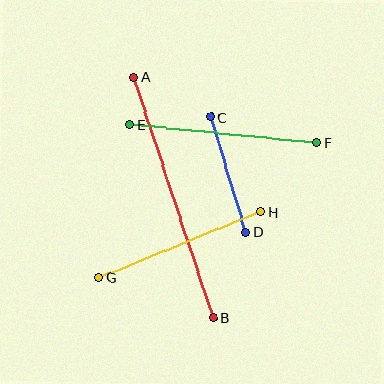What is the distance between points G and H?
The distance is approximately 174 pixels.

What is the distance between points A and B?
The distance is approximately 253 pixels.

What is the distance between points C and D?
The distance is approximately 121 pixels.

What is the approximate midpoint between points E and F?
The midpoint is at approximately (223, 134) pixels.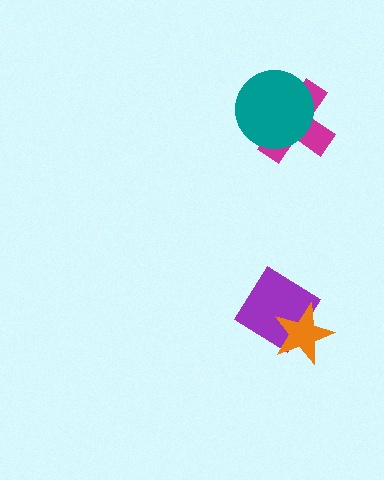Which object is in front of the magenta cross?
The teal circle is in front of the magenta cross.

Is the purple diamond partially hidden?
Yes, it is partially covered by another shape.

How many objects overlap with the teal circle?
1 object overlaps with the teal circle.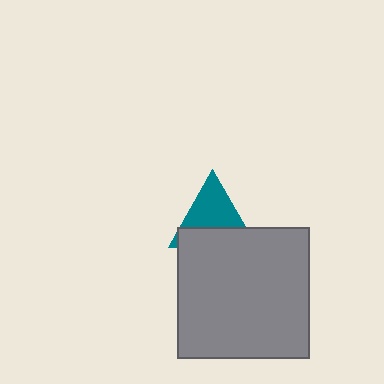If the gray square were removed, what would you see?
You would see the complete teal triangle.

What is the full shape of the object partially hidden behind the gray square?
The partially hidden object is a teal triangle.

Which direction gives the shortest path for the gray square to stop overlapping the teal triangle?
Moving down gives the shortest separation.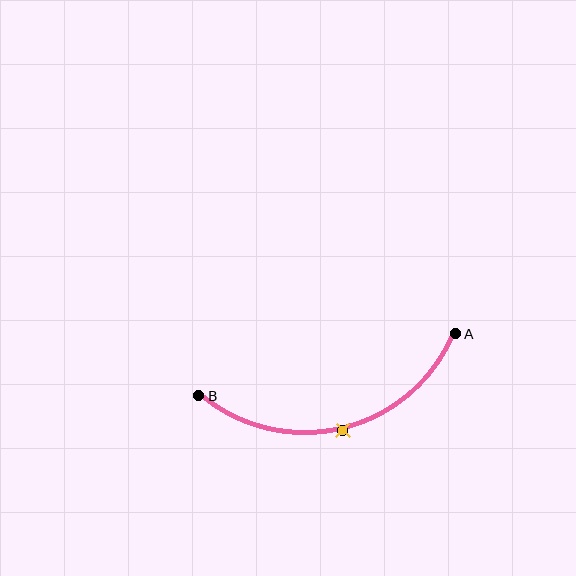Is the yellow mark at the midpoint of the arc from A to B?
Yes. The yellow mark lies on the arc at equal arc-length from both A and B — it is the arc midpoint.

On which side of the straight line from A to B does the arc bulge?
The arc bulges below the straight line connecting A and B.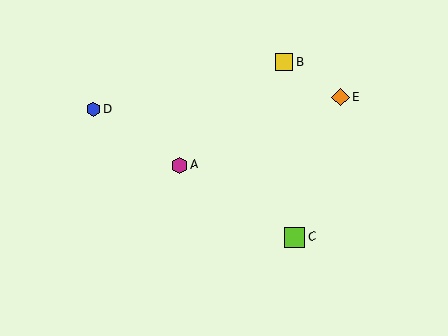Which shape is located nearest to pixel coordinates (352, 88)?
The orange diamond (labeled E) at (340, 97) is nearest to that location.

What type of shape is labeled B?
Shape B is a yellow square.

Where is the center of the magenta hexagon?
The center of the magenta hexagon is at (179, 165).